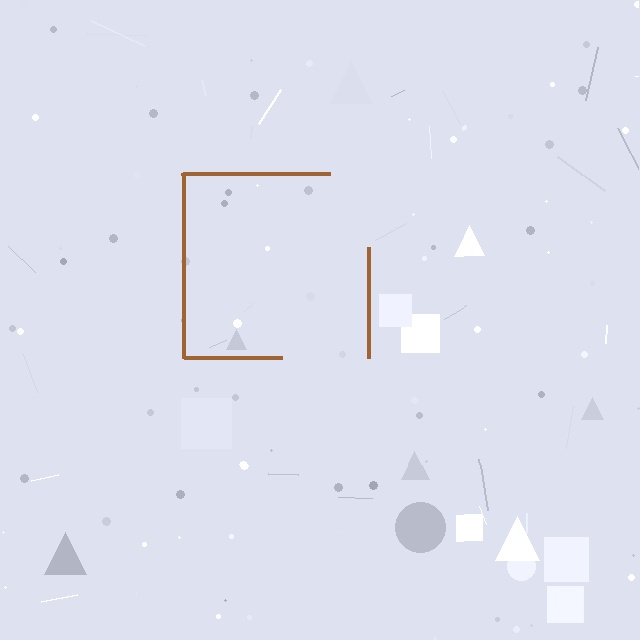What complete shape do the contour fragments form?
The contour fragments form a square.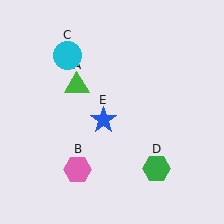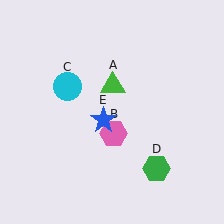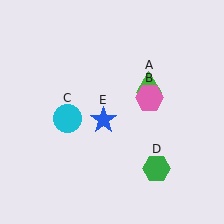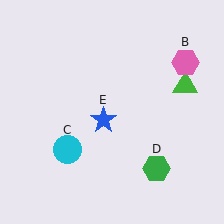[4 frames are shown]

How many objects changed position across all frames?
3 objects changed position: green triangle (object A), pink hexagon (object B), cyan circle (object C).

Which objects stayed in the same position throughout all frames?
Green hexagon (object D) and blue star (object E) remained stationary.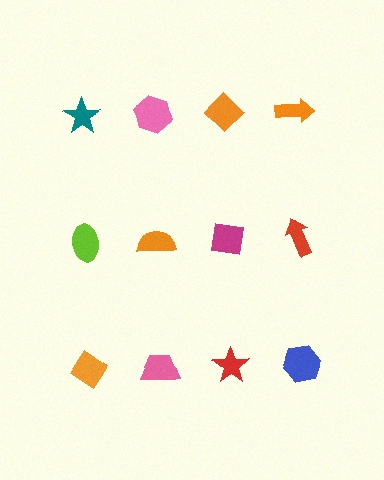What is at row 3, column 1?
An orange diamond.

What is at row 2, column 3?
A magenta square.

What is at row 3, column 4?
A blue hexagon.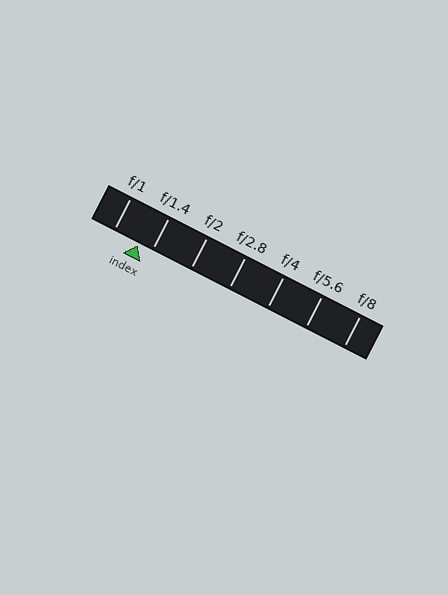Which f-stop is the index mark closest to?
The index mark is closest to f/1.4.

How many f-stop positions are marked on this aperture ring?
There are 7 f-stop positions marked.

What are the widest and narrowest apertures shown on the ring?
The widest aperture shown is f/1 and the narrowest is f/8.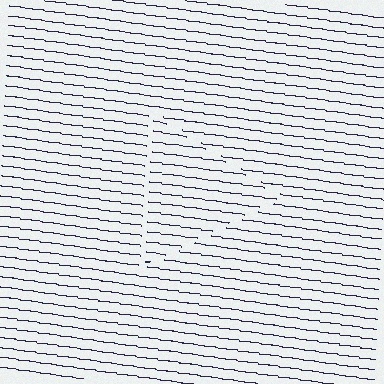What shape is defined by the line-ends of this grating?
An illusory triangle. The interior of the shape contains the same grating, shifted by half a period — the contour is defined by the phase discontinuity where line-ends from the inner and outer gratings abut.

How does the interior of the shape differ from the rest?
The interior of the shape contains the same grating, shifted by half a period — the contour is defined by the phase discontinuity where line-ends from the inner and outer gratings abut.